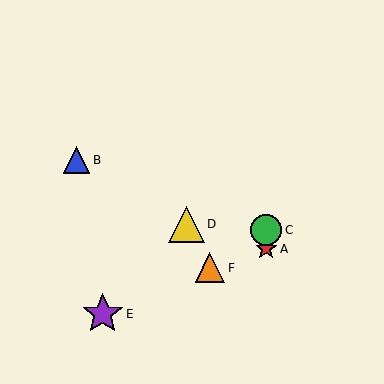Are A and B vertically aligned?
No, A is at x≈266 and B is at x≈76.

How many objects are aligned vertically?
2 objects (A, C) are aligned vertically.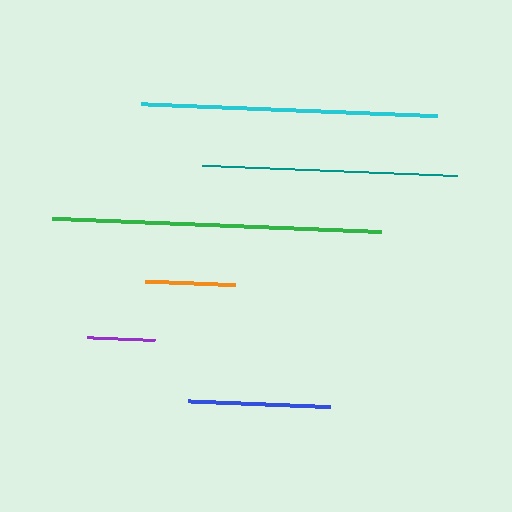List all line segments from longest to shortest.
From longest to shortest: green, cyan, teal, blue, orange, purple.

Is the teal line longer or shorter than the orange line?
The teal line is longer than the orange line.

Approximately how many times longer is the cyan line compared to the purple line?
The cyan line is approximately 4.3 times the length of the purple line.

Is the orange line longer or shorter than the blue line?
The blue line is longer than the orange line.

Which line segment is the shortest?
The purple line is the shortest at approximately 69 pixels.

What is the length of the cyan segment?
The cyan segment is approximately 296 pixels long.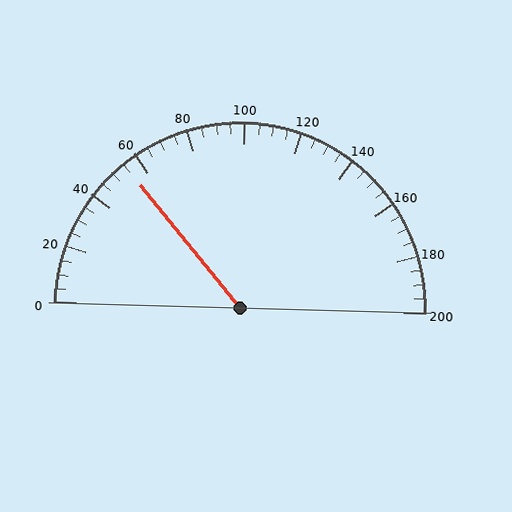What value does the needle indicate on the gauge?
The needle indicates approximately 55.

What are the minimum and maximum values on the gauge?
The gauge ranges from 0 to 200.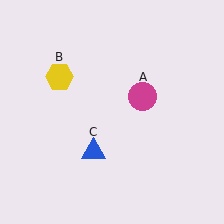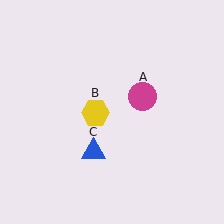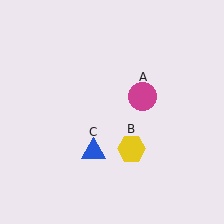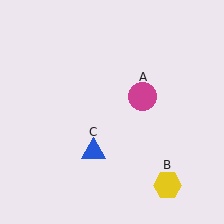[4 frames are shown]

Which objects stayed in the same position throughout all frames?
Magenta circle (object A) and blue triangle (object C) remained stationary.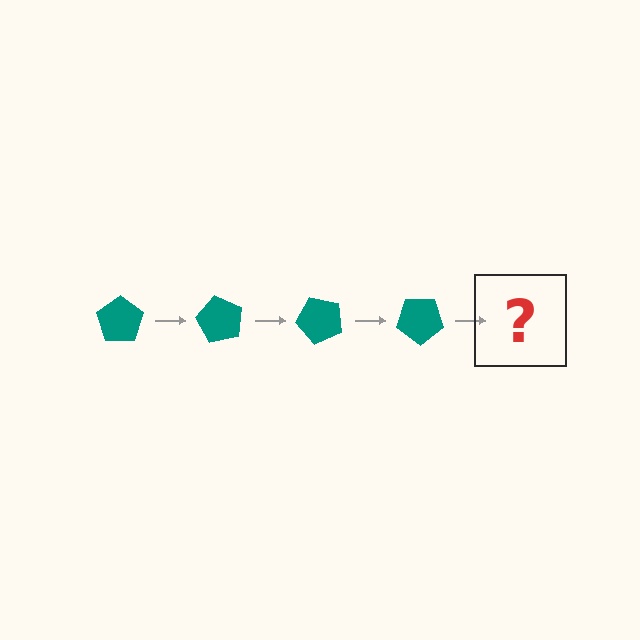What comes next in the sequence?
The next element should be a teal pentagon rotated 240 degrees.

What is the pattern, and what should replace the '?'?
The pattern is that the pentagon rotates 60 degrees each step. The '?' should be a teal pentagon rotated 240 degrees.